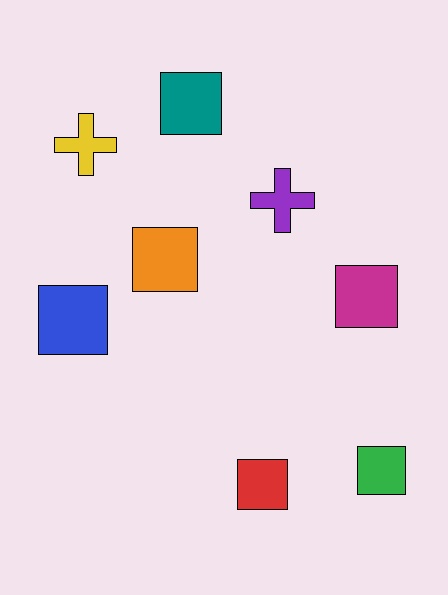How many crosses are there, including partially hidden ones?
There are 2 crosses.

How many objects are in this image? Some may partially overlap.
There are 8 objects.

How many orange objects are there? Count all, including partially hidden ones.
There is 1 orange object.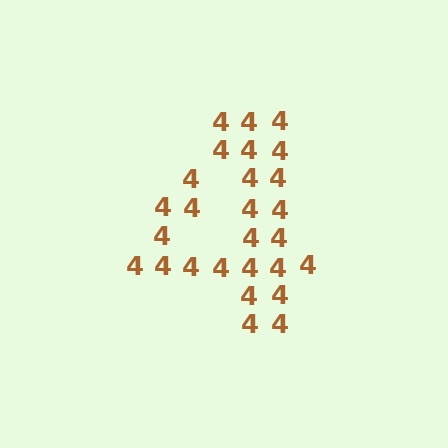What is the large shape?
The large shape is the digit 4.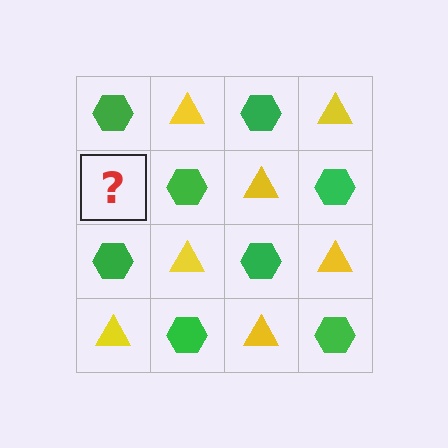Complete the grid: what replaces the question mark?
The question mark should be replaced with a yellow triangle.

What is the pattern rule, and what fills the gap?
The rule is that it alternates green hexagon and yellow triangle in a checkerboard pattern. The gap should be filled with a yellow triangle.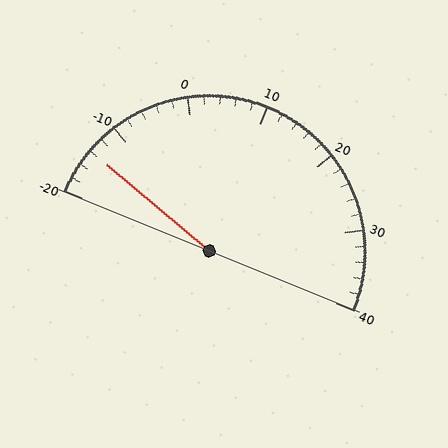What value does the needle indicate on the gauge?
The needle indicates approximately -14.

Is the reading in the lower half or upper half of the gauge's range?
The reading is in the lower half of the range (-20 to 40).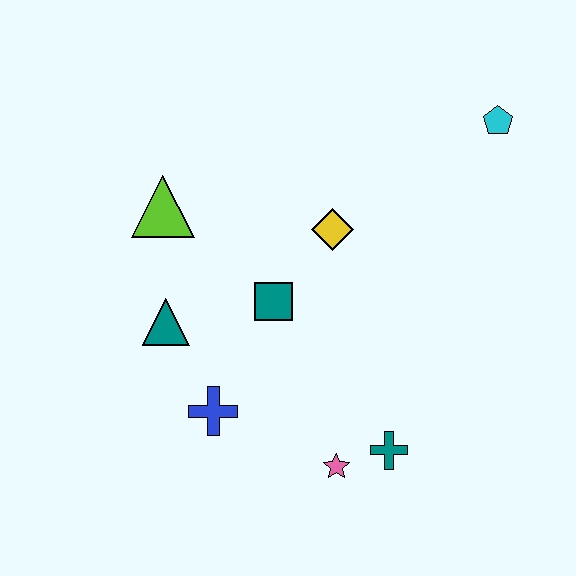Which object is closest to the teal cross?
The pink star is closest to the teal cross.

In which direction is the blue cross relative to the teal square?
The blue cross is below the teal square.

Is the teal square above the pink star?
Yes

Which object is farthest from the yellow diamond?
The pink star is farthest from the yellow diamond.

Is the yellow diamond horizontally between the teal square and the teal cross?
Yes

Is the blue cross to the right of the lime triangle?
Yes